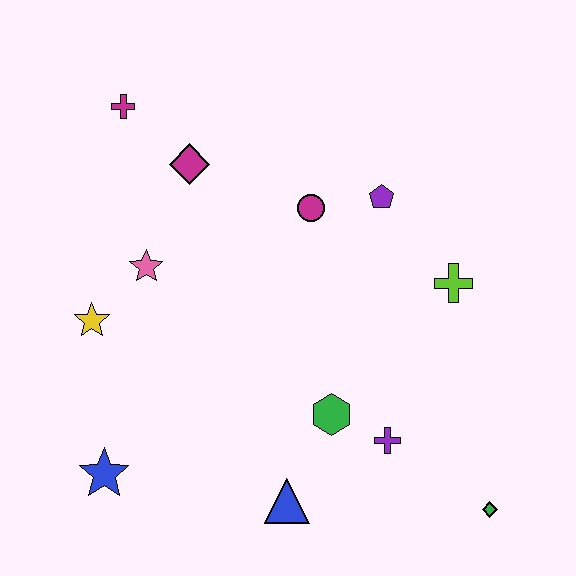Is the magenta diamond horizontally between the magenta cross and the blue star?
No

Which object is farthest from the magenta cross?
The green diamond is farthest from the magenta cross.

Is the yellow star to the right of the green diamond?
No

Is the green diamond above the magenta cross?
No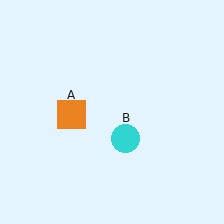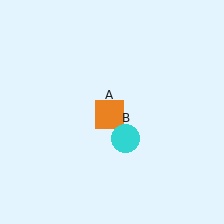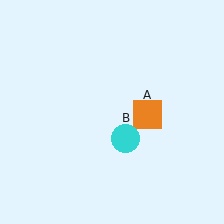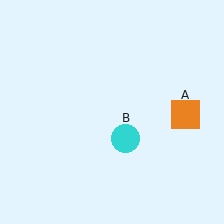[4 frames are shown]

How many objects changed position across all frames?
1 object changed position: orange square (object A).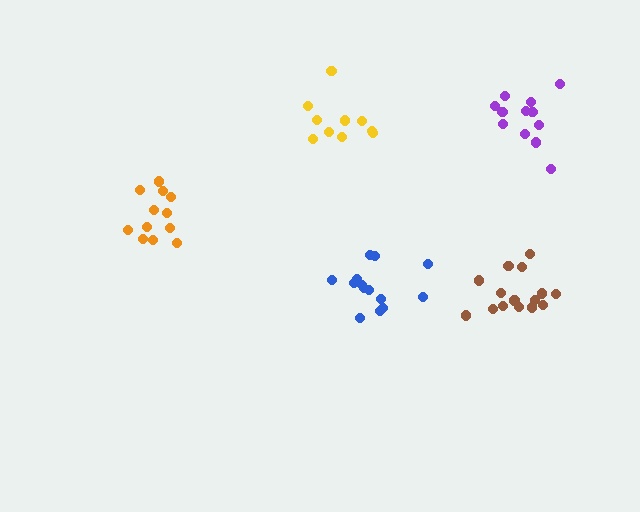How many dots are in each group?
Group 1: 14 dots, Group 2: 12 dots, Group 3: 15 dots, Group 4: 10 dots, Group 5: 12 dots (63 total).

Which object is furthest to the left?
The orange cluster is leftmost.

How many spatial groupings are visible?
There are 5 spatial groupings.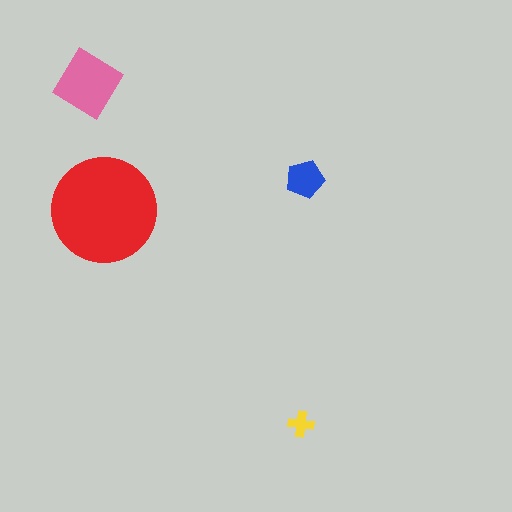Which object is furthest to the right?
The blue pentagon is rightmost.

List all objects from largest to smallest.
The red circle, the pink diamond, the blue pentagon, the yellow cross.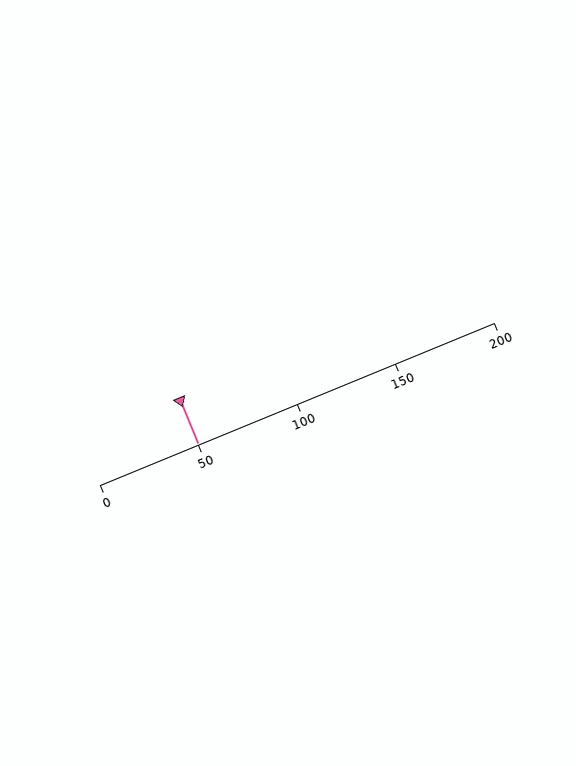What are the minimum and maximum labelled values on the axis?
The axis runs from 0 to 200.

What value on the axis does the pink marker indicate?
The marker indicates approximately 50.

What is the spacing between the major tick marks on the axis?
The major ticks are spaced 50 apart.